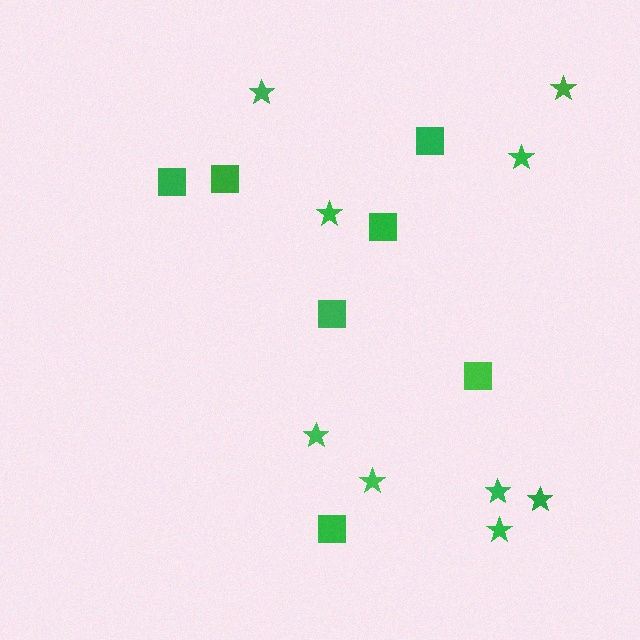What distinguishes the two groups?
There are 2 groups: one group of stars (9) and one group of squares (7).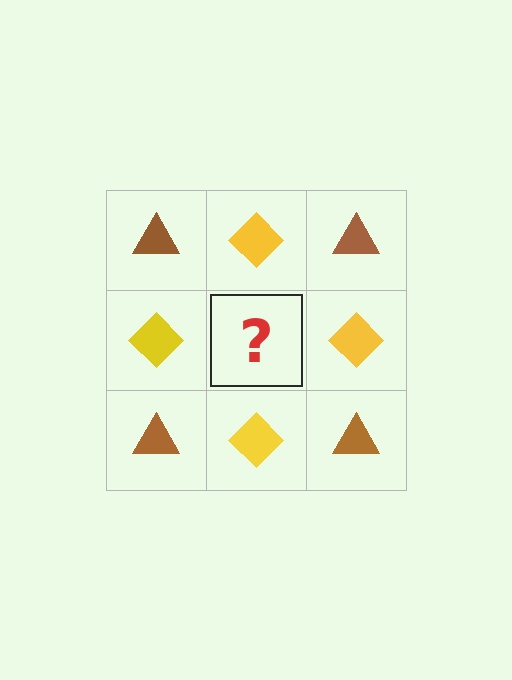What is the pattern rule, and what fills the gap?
The rule is that it alternates brown triangle and yellow diamond in a checkerboard pattern. The gap should be filled with a brown triangle.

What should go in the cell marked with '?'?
The missing cell should contain a brown triangle.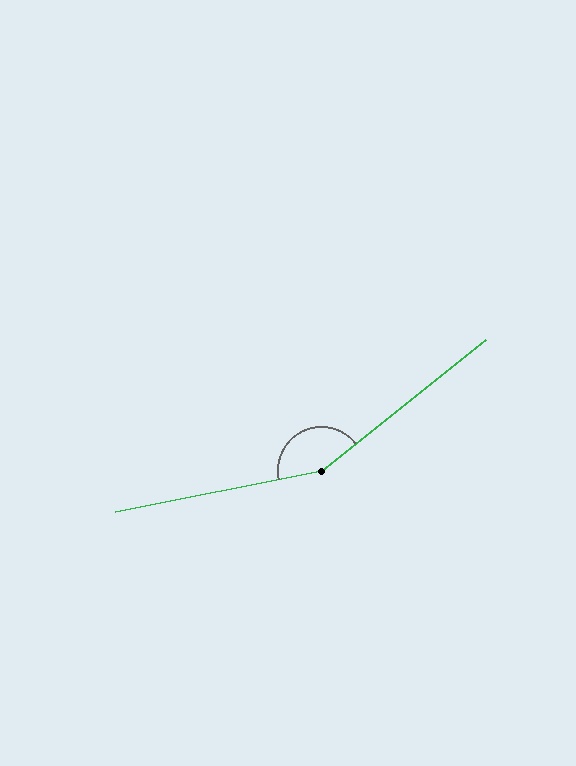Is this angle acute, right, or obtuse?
It is obtuse.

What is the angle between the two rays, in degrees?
Approximately 153 degrees.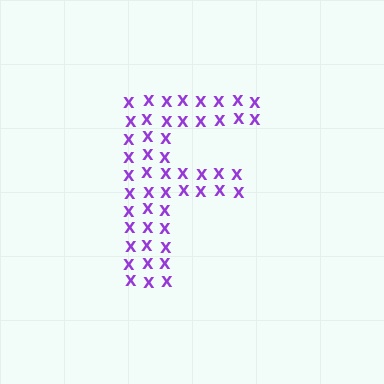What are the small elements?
The small elements are letter X's.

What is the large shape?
The large shape is the letter F.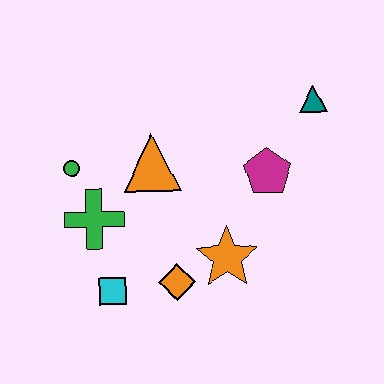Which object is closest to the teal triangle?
The magenta pentagon is closest to the teal triangle.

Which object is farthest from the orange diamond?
The teal triangle is farthest from the orange diamond.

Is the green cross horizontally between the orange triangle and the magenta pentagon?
No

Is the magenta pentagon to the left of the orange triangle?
No